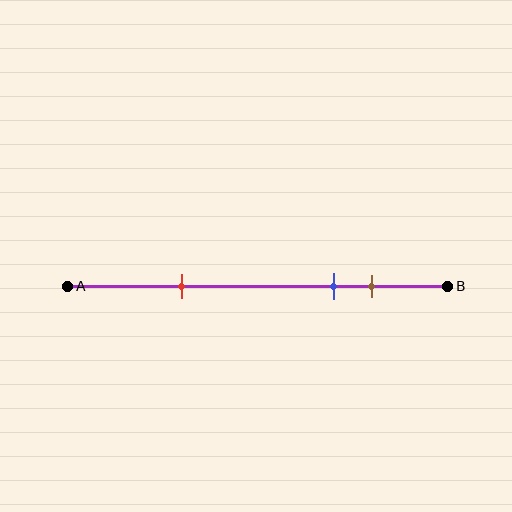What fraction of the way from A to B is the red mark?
The red mark is approximately 30% (0.3) of the way from A to B.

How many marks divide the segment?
There are 3 marks dividing the segment.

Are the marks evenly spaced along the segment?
No, the marks are not evenly spaced.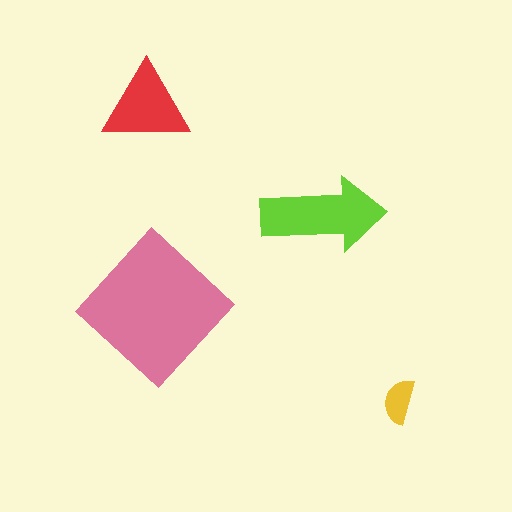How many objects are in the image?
There are 4 objects in the image.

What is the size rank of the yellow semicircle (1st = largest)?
4th.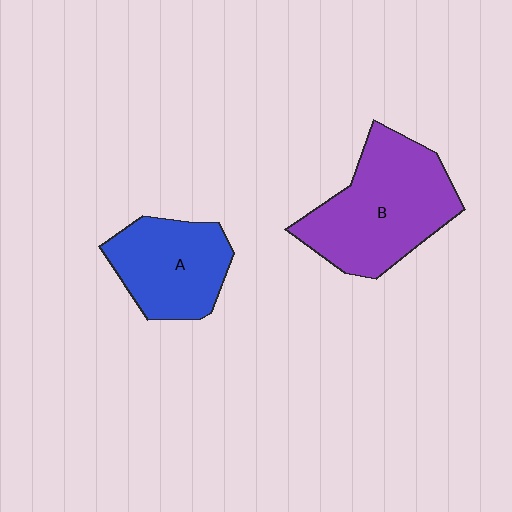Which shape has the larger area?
Shape B (purple).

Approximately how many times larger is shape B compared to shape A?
Approximately 1.4 times.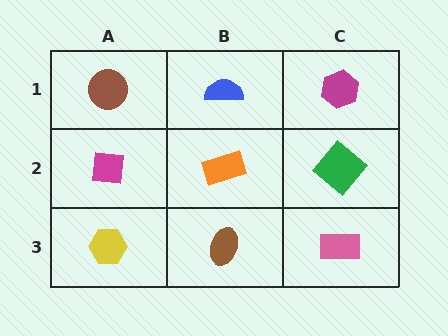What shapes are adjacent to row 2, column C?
A magenta hexagon (row 1, column C), a pink rectangle (row 3, column C), an orange rectangle (row 2, column B).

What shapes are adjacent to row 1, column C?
A green diamond (row 2, column C), a blue semicircle (row 1, column B).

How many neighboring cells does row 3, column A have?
2.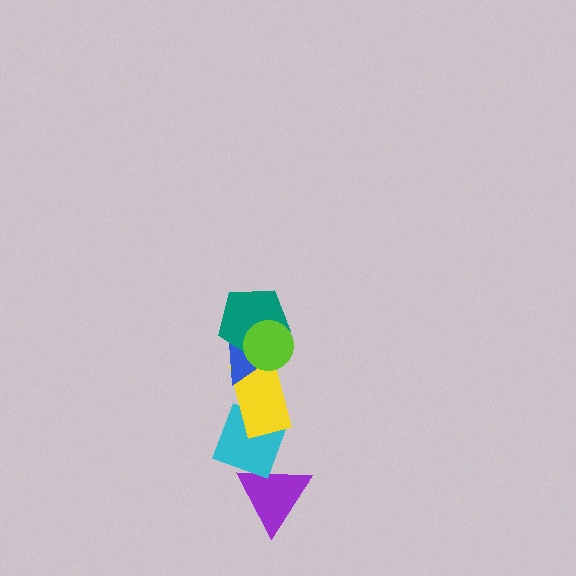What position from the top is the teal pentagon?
The teal pentagon is 2nd from the top.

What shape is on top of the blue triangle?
The teal pentagon is on top of the blue triangle.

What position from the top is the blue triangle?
The blue triangle is 3rd from the top.